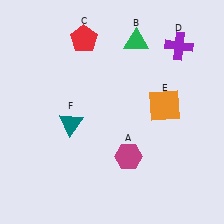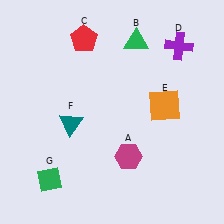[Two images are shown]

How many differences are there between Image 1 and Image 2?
There is 1 difference between the two images.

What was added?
A green diamond (G) was added in Image 2.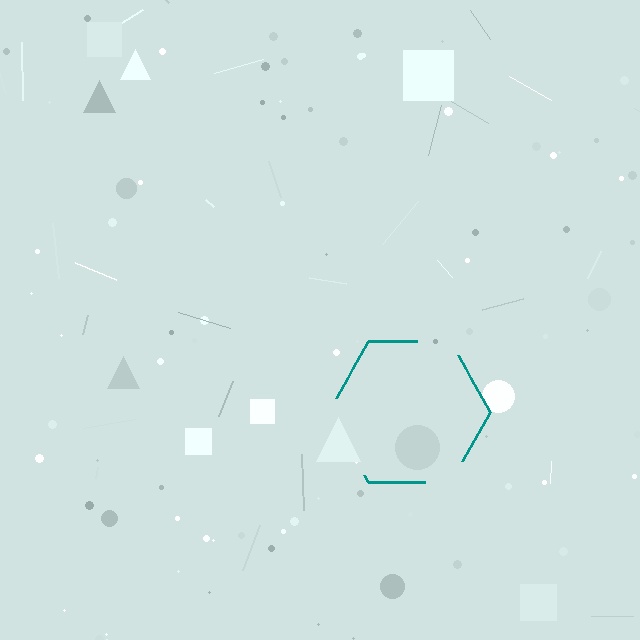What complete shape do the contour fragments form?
The contour fragments form a hexagon.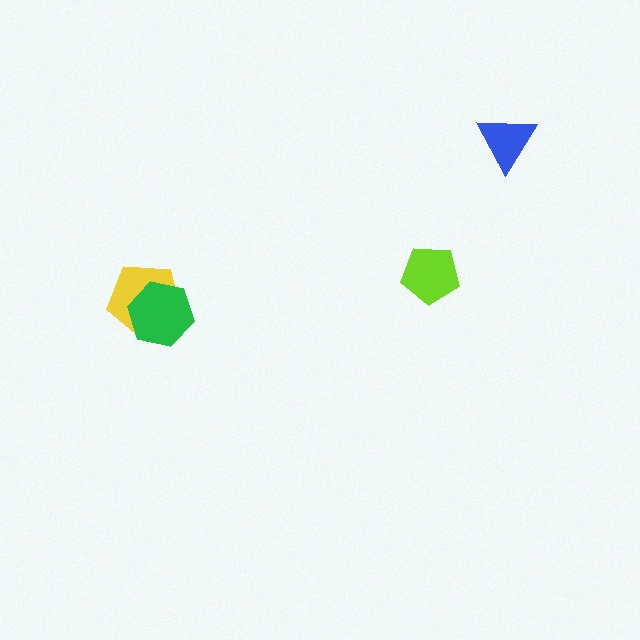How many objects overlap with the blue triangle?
0 objects overlap with the blue triangle.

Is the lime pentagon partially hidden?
No, no other shape covers it.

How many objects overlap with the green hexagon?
1 object overlaps with the green hexagon.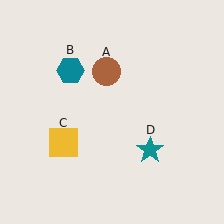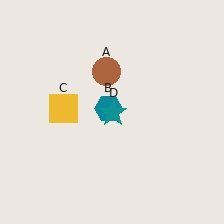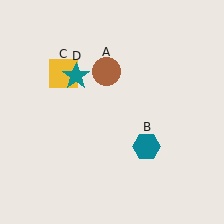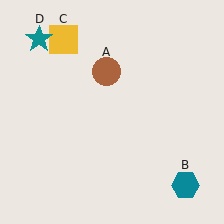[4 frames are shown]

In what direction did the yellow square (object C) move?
The yellow square (object C) moved up.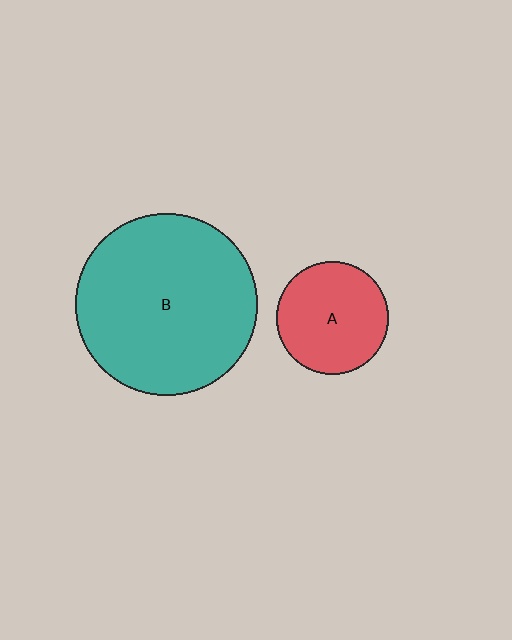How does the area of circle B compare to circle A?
Approximately 2.6 times.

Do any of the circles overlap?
No, none of the circles overlap.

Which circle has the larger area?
Circle B (teal).